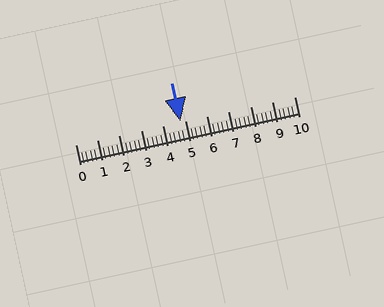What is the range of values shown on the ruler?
The ruler shows values from 0 to 10.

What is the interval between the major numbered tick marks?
The major tick marks are spaced 1 units apart.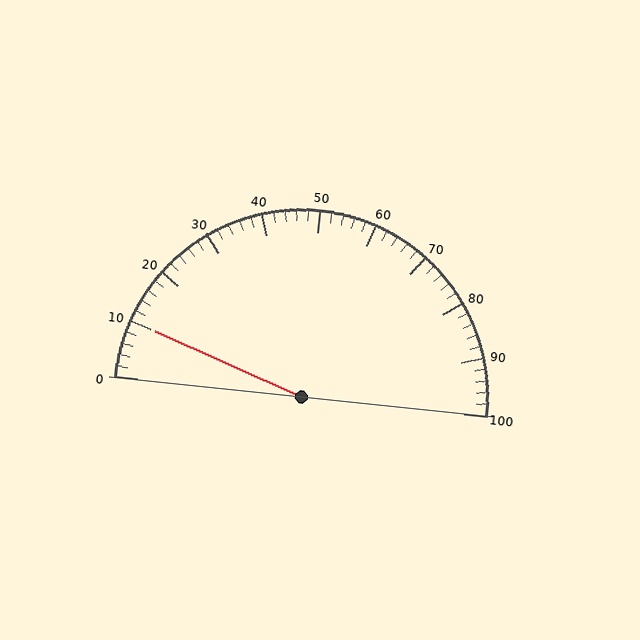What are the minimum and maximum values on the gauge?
The gauge ranges from 0 to 100.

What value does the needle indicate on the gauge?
The needle indicates approximately 10.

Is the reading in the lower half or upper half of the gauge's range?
The reading is in the lower half of the range (0 to 100).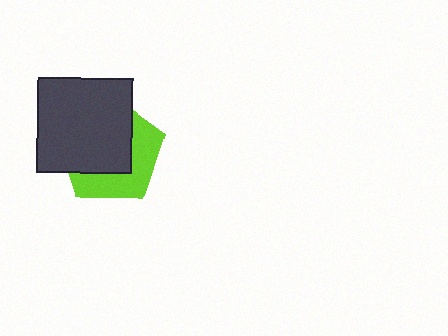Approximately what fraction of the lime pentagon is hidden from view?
Roughly 58% of the lime pentagon is hidden behind the dark gray square.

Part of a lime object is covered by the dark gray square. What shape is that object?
It is a pentagon.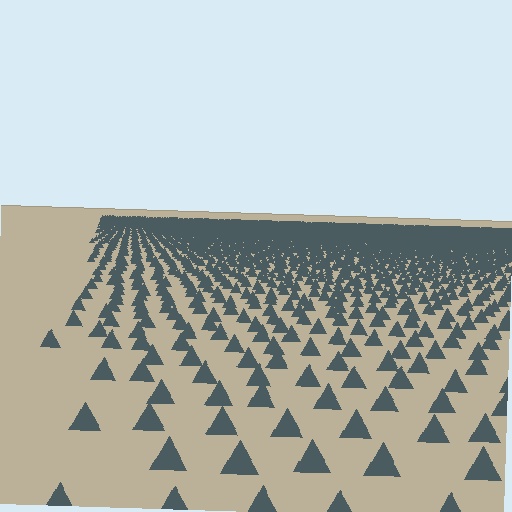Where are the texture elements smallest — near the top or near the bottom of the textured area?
Near the top.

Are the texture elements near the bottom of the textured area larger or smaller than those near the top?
Larger. Near the bottom, elements are closer to the viewer and appear at a bigger on-screen size.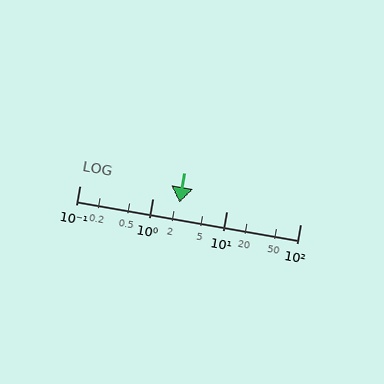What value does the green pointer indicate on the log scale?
The pointer indicates approximately 2.3.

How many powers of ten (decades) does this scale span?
The scale spans 3 decades, from 0.1 to 100.